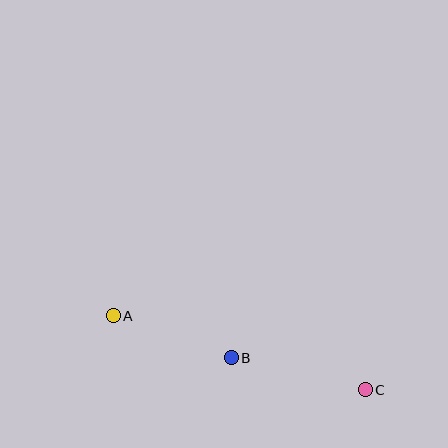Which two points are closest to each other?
Points A and B are closest to each other.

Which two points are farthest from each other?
Points A and C are farthest from each other.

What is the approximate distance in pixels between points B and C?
The distance between B and C is approximately 138 pixels.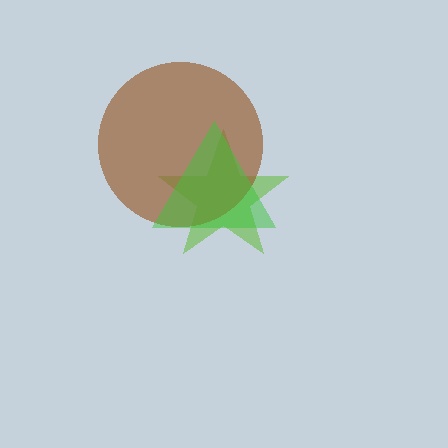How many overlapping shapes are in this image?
There are 3 overlapping shapes in the image.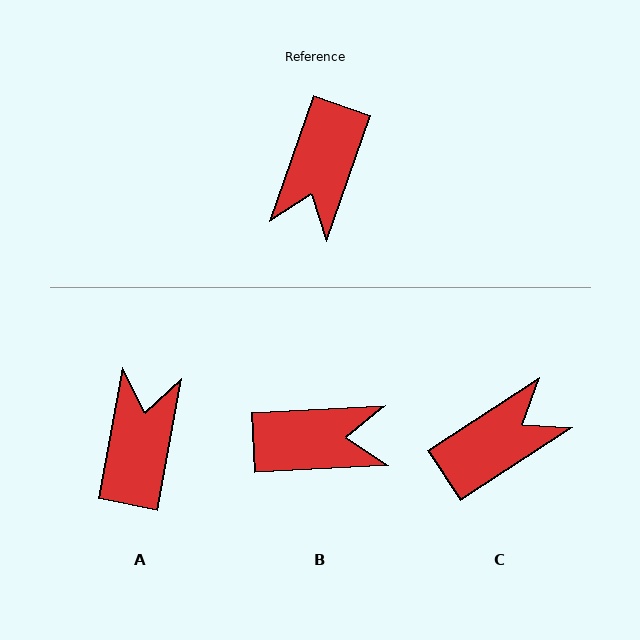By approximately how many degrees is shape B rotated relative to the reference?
Approximately 112 degrees counter-clockwise.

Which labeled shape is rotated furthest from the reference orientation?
A, about 171 degrees away.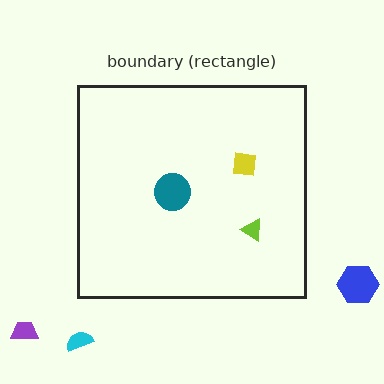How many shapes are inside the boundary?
3 inside, 3 outside.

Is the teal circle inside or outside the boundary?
Inside.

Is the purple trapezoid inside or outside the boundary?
Outside.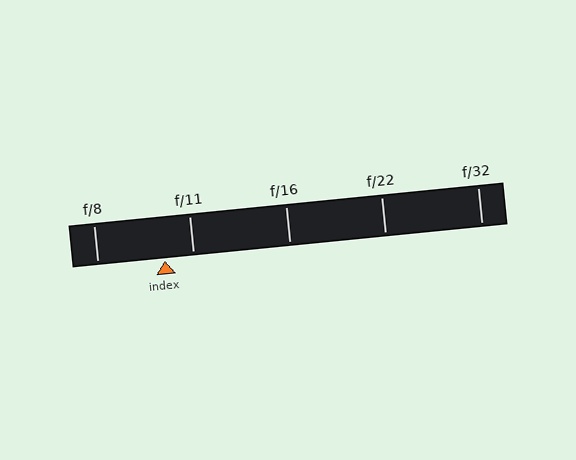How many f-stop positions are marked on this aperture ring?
There are 5 f-stop positions marked.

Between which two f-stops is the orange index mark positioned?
The index mark is between f/8 and f/11.